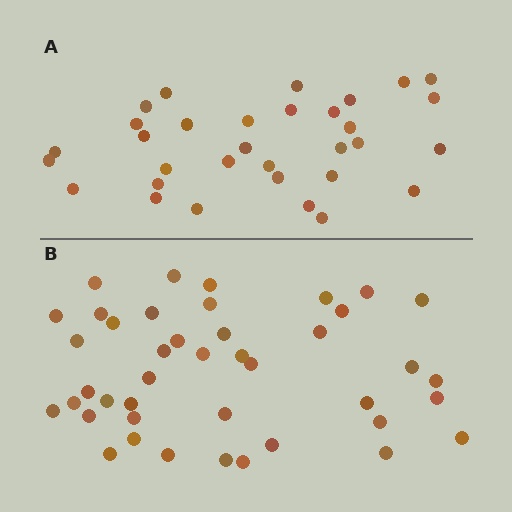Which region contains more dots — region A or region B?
Region B (the bottom region) has more dots.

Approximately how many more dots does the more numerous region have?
Region B has roughly 10 or so more dots than region A.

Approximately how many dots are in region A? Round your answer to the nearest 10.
About 30 dots. (The exact count is 32, which rounds to 30.)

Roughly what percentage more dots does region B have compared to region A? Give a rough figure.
About 30% more.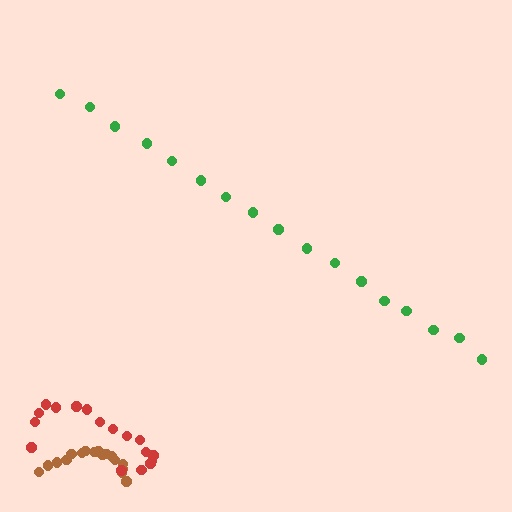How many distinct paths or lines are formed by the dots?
There are 3 distinct paths.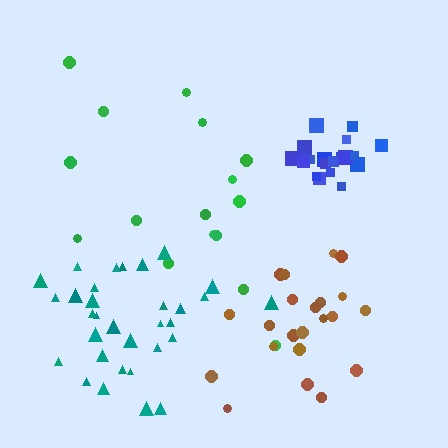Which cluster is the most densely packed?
Blue.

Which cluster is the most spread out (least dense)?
Green.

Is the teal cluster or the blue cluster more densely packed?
Blue.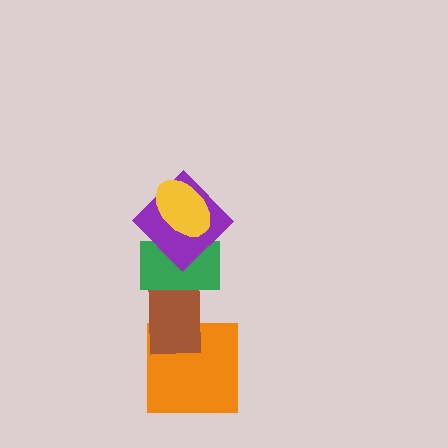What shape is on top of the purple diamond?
The yellow ellipse is on top of the purple diamond.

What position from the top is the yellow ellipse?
The yellow ellipse is 1st from the top.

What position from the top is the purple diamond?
The purple diamond is 2nd from the top.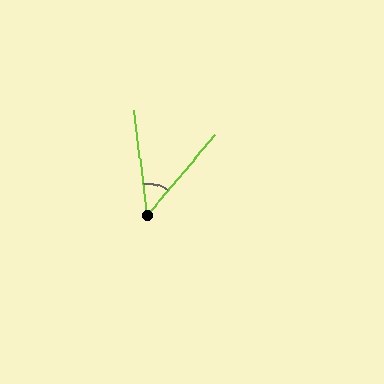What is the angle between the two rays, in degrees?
Approximately 47 degrees.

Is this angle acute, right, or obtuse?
It is acute.